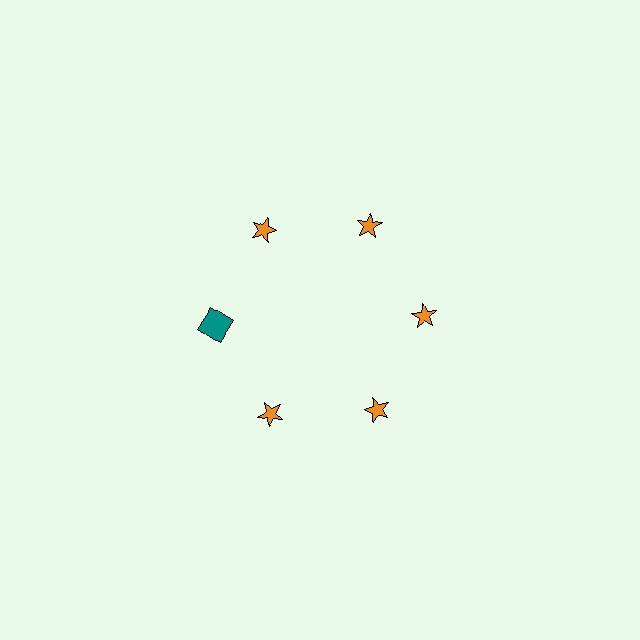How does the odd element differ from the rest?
It differs in both color (teal instead of orange) and shape (square instead of star).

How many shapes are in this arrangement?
There are 6 shapes arranged in a ring pattern.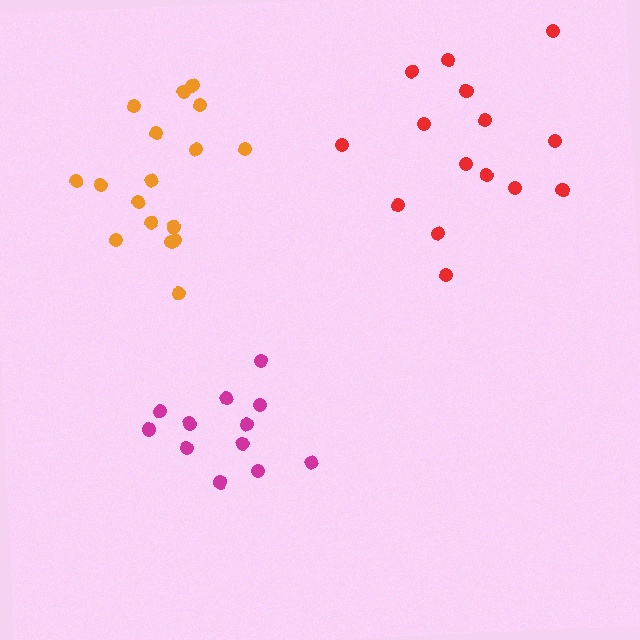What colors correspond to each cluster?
The clusters are colored: orange, magenta, red.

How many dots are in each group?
Group 1: 17 dots, Group 2: 12 dots, Group 3: 15 dots (44 total).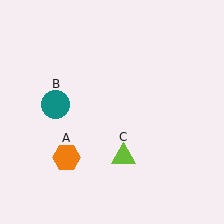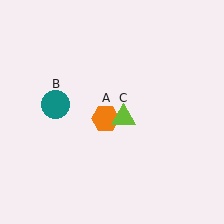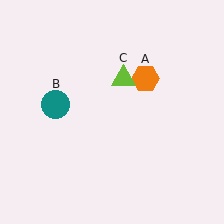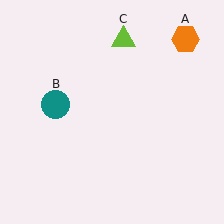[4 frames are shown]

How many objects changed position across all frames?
2 objects changed position: orange hexagon (object A), lime triangle (object C).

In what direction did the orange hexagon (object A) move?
The orange hexagon (object A) moved up and to the right.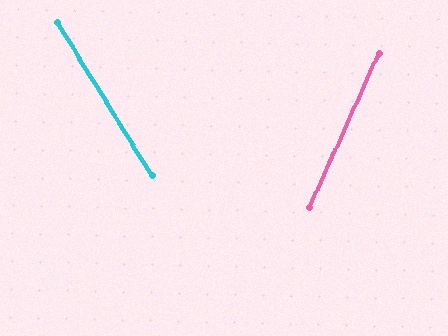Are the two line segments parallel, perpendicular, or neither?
Neither parallel nor perpendicular — they differ by about 56°.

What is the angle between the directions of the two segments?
Approximately 56 degrees.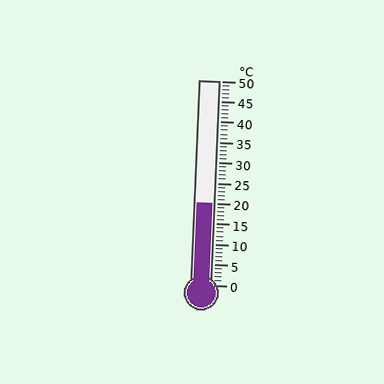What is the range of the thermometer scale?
The thermometer scale ranges from 0°C to 50°C.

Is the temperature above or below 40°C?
The temperature is below 40°C.